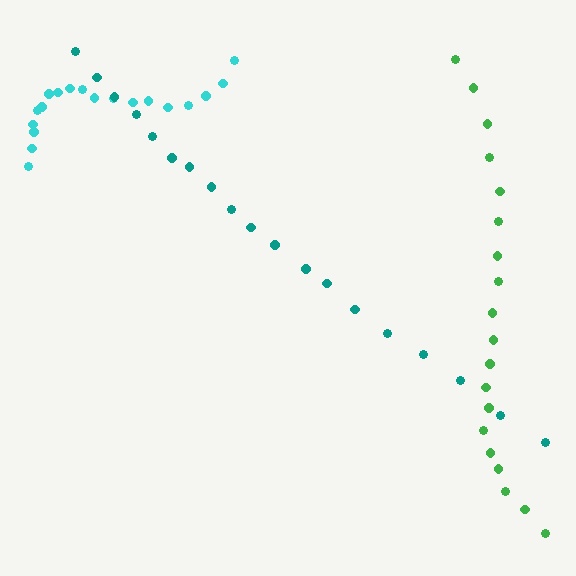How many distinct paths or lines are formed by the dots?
There are 3 distinct paths.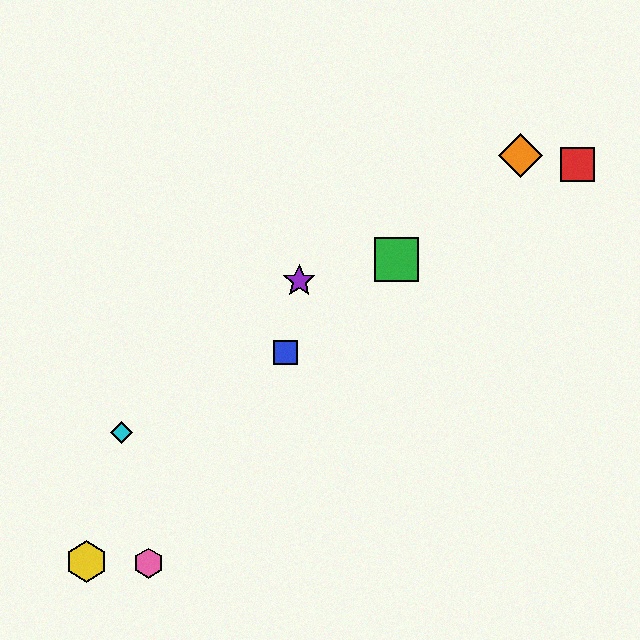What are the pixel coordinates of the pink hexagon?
The pink hexagon is at (148, 563).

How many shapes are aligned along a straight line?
3 shapes (the blue square, the green square, the orange diamond) are aligned along a straight line.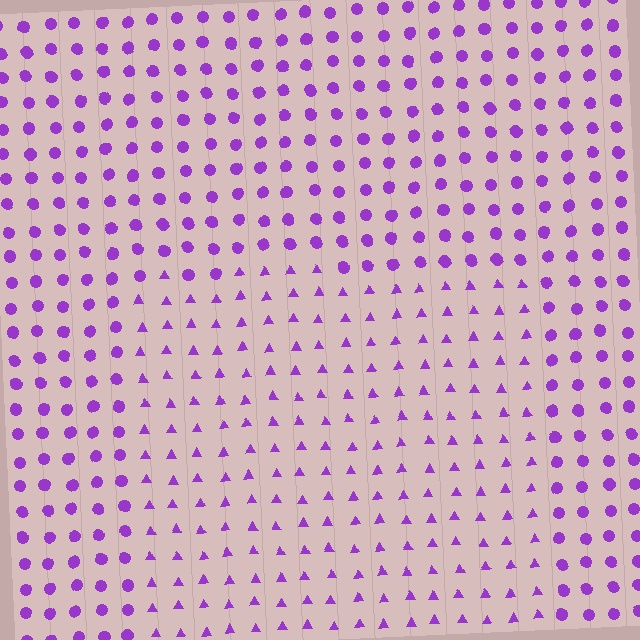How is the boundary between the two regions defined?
The boundary is defined by a change in element shape: triangles inside vs. circles outside. All elements share the same color and spacing.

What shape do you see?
I see a rectangle.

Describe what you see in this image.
The image is filled with small purple elements arranged in a uniform grid. A rectangle-shaped region contains triangles, while the surrounding area contains circles. The boundary is defined purely by the change in element shape.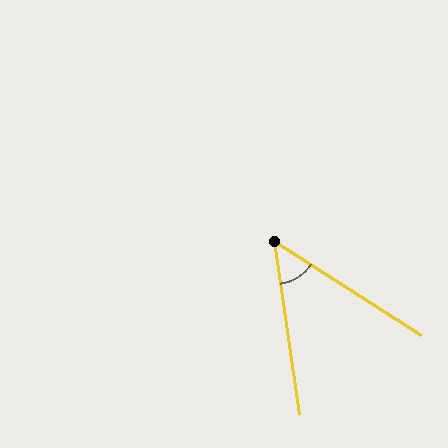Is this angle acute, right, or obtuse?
It is acute.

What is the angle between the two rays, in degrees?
Approximately 49 degrees.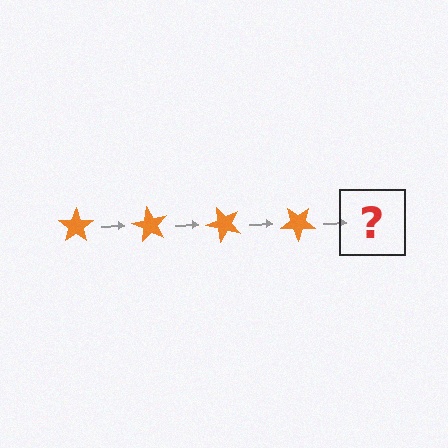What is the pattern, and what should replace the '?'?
The pattern is that the star rotates 60 degrees each step. The '?' should be an orange star rotated 240 degrees.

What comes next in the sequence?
The next element should be an orange star rotated 240 degrees.